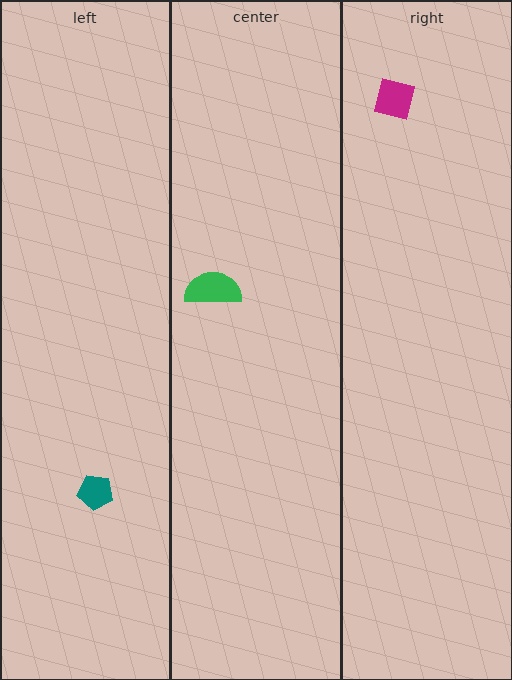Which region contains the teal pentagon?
The left region.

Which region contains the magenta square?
The right region.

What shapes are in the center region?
The green semicircle.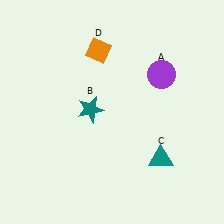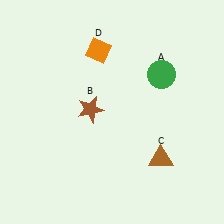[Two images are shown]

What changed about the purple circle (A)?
In Image 1, A is purple. In Image 2, it changed to green.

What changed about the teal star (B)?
In Image 1, B is teal. In Image 2, it changed to brown.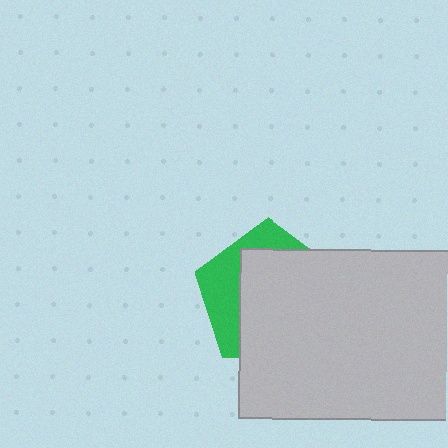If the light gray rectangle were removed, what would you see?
You would see the complete green pentagon.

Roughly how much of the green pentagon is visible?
A small part of it is visible (roughly 32%).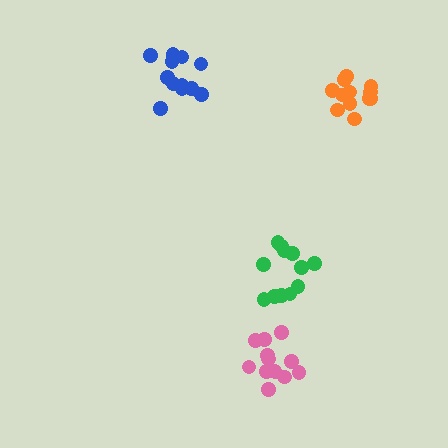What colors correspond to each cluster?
The clusters are colored: pink, blue, green, orange.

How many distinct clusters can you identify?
There are 4 distinct clusters.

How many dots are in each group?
Group 1: 12 dots, Group 2: 12 dots, Group 3: 12 dots, Group 4: 12 dots (48 total).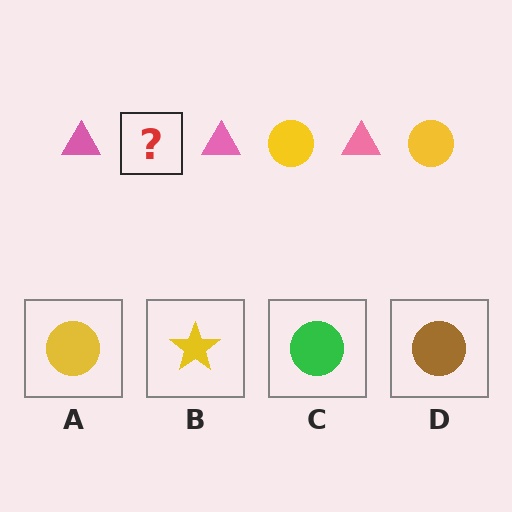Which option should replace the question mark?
Option A.